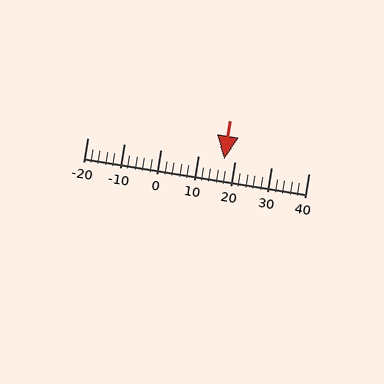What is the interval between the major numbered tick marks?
The major tick marks are spaced 10 units apart.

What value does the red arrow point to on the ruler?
The red arrow points to approximately 17.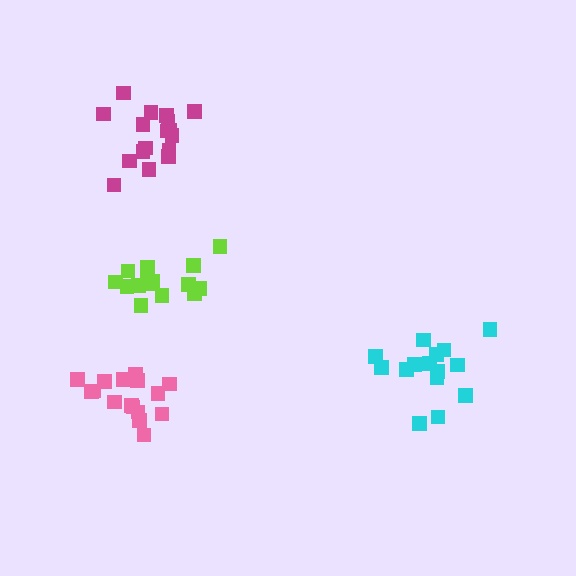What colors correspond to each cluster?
The clusters are colored: magenta, cyan, pink, lime.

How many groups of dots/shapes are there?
There are 4 groups.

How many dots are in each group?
Group 1: 17 dots, Group 2: 15 dots, Group 3: 16 dots, Group 4: 15 dots (63 total).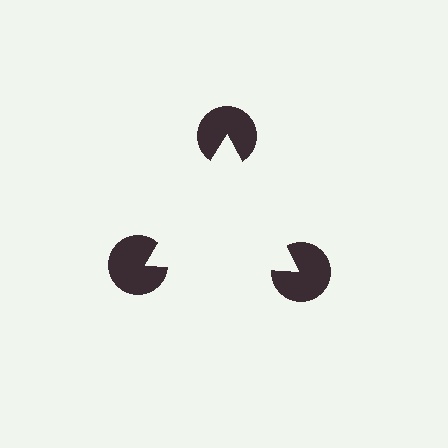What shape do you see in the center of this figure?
An illusory triangle — its edges are inferred from the aligned wedge cuts in the pac-man discs, not physically drawn.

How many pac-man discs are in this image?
There are 3 — one at each vertex of the illusory triangle.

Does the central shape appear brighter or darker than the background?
It typically appears slightly brighter than the background, even though no actual brightness change is drawn.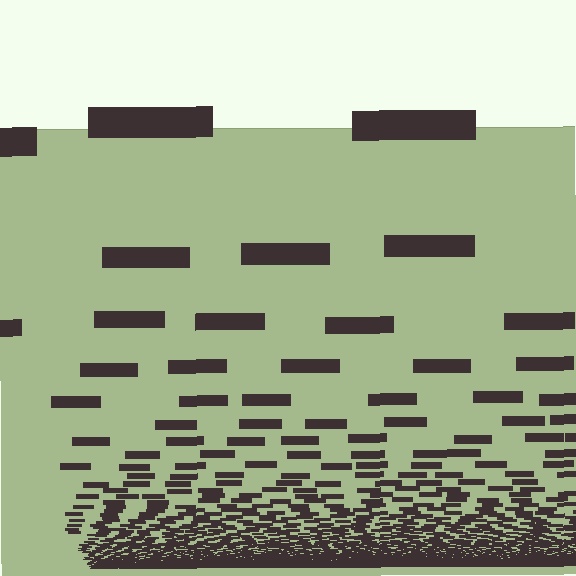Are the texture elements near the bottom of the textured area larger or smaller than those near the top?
Smaller. The gradient is inverted — elements near the bottom are smaller and denser.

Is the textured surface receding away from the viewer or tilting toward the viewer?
The surface appears to tilt toward the viewer. Texture elements get larger and sparser toward the top.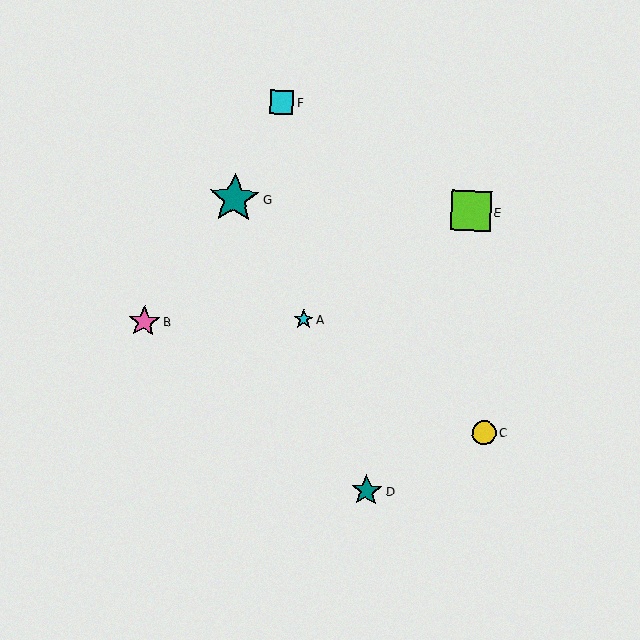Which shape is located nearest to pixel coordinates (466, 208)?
The lime square (labeled E) at (471, 211) is nearest to that location.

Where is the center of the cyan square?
The center of the cyan square is at (282, 102).